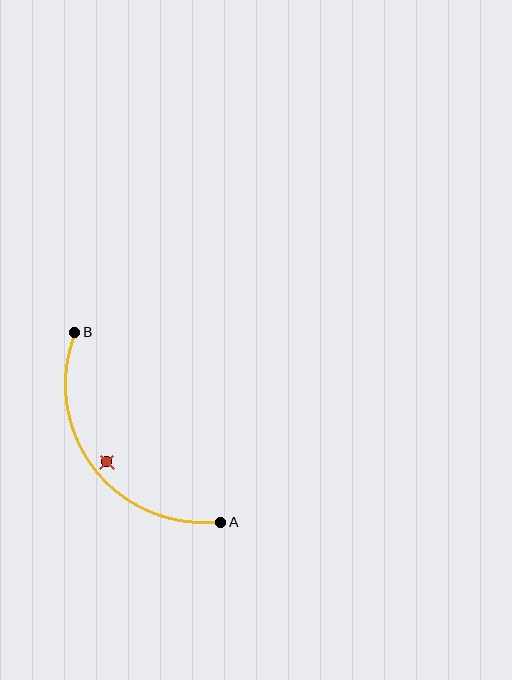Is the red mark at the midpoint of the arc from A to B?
No — the red mark does not lie on the arc at all. It sits slightly inside the curve.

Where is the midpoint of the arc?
The arc midpoint is the point on the curve farthest from the straight line joining A and B. It sits below and to the left of that line.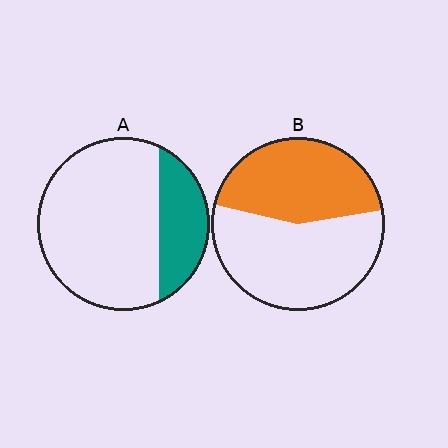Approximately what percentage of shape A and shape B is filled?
A is approximately 25% and B is approximately 45%.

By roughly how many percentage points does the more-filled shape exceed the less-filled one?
By roughly 20 percentage points (B over A).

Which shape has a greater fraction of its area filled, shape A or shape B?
Shape B.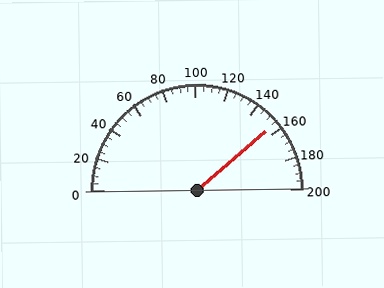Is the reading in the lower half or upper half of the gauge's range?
The reading is in the upper half of the range (0 to 200).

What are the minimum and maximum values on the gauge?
The gauge ranges from 0 to 200.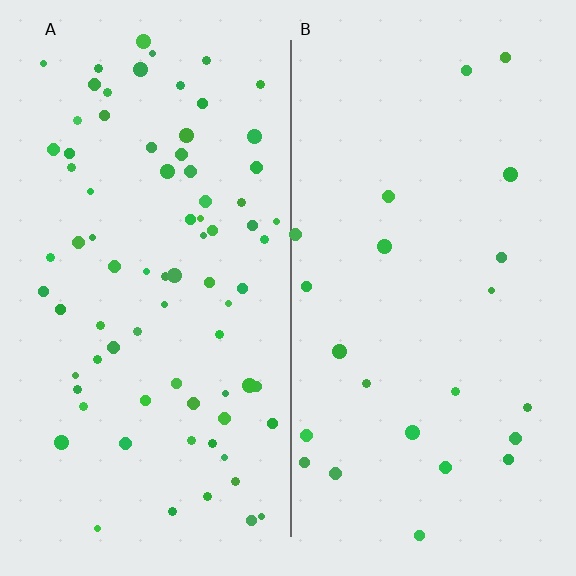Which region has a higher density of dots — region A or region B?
A (the left).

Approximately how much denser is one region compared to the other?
Approximately 3.4× — region A over region B.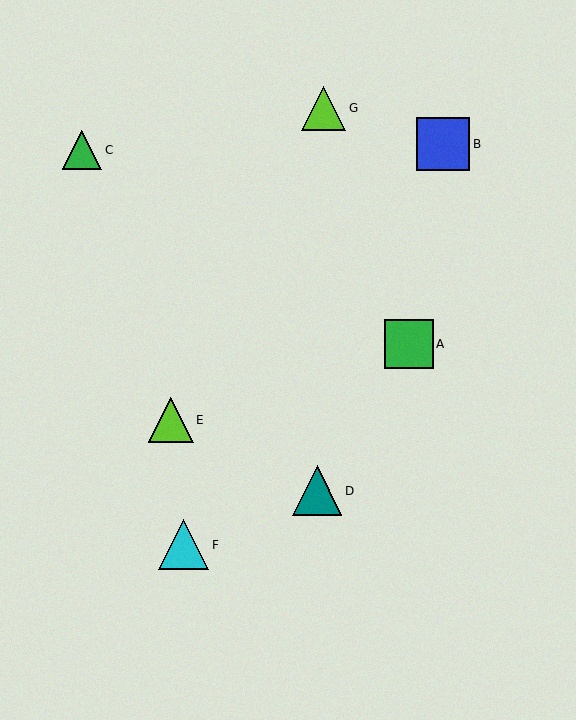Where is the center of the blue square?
The center of the blue square is at (443, 144).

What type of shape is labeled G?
Shape G is a lime triangle.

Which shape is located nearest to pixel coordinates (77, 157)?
The green triangle (labeled C) at (82, 150) is nearest to that location.